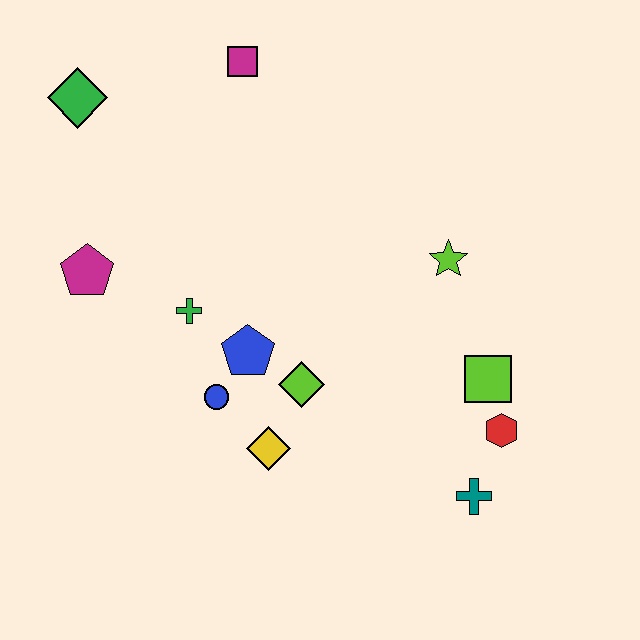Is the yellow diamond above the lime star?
No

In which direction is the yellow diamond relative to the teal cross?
The yellow diamond is to the left of the teal cross.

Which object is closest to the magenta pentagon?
The green cross is closest to the magenta pentagon.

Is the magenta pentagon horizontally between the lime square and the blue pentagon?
No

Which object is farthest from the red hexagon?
The green diamond is farthest from the red hexagon.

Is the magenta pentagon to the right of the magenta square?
No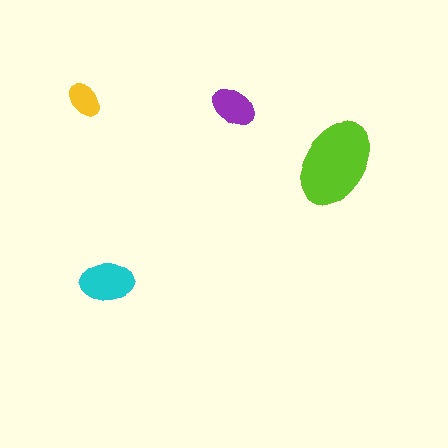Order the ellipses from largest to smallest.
the lime one, the cyan one, the purple one, the yellow one.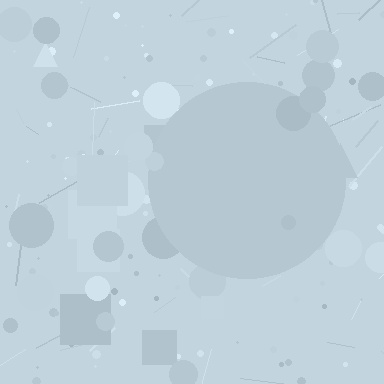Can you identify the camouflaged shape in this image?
The camouflaged shape is a circle.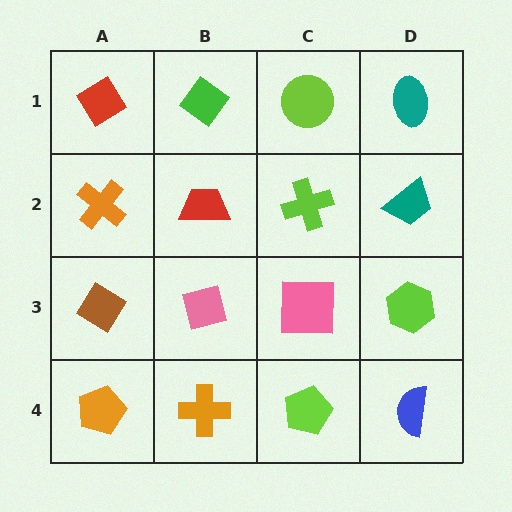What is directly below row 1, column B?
A red trapezoid.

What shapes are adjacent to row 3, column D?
A teal trapezoid (row 2, column D), a blue semicircle (row 4, column D), a pink square (row 3, column C).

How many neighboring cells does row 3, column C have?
4.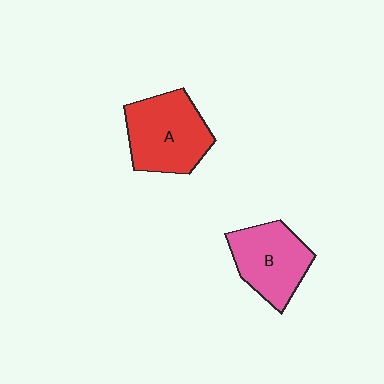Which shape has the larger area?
Shape A (red).